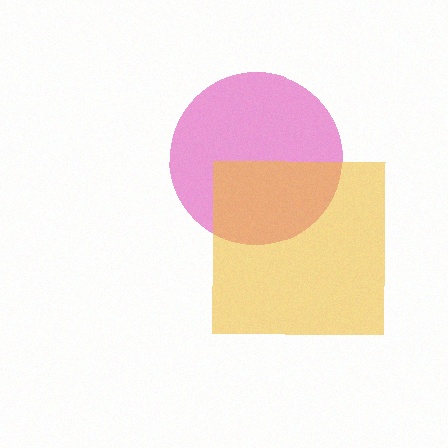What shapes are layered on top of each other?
The layered shapes are: a pink circle, a yellow square.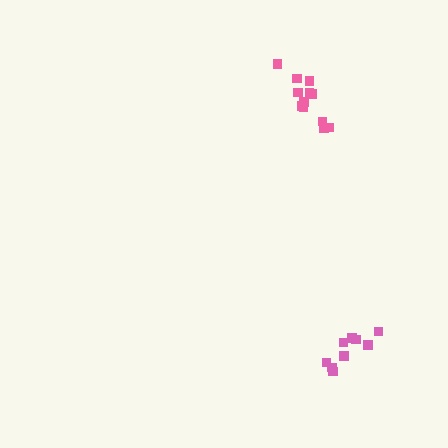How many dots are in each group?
Group 1: 9 dots, Group 2: 12 dots (21 total).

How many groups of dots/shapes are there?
There are 2 groups.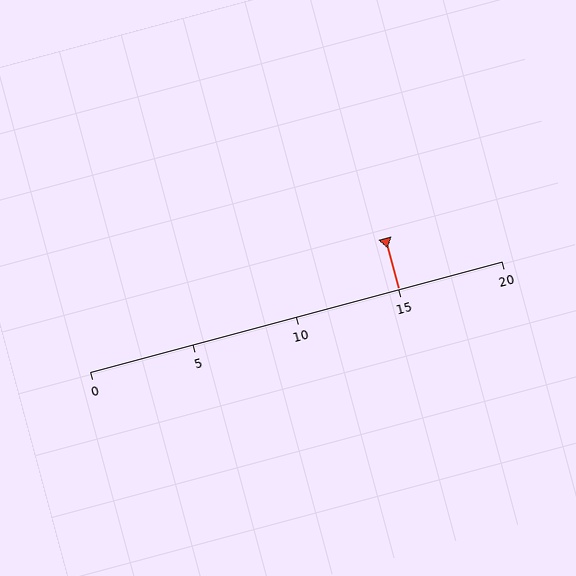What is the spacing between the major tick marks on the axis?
The major ticks are spaced 5 apart.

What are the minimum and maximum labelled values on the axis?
The axis runs from 0 to 20.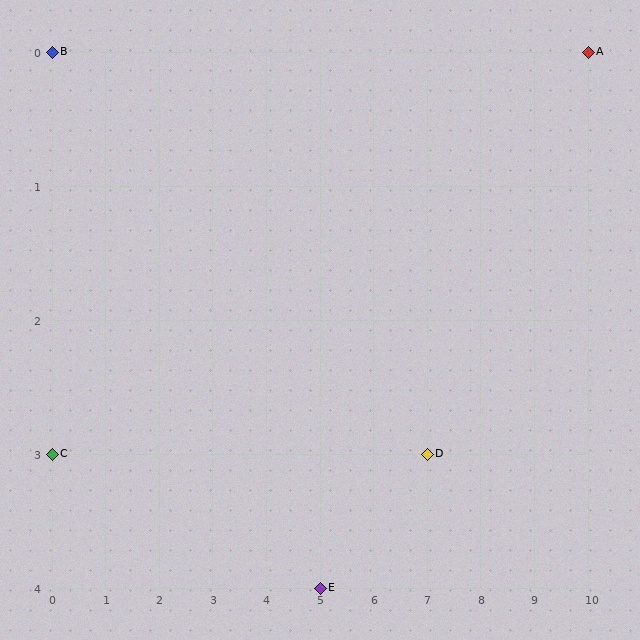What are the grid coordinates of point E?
Point E is at grid coordinates (5, 4).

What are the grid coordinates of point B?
Point B is at grid coordinates (0, 0).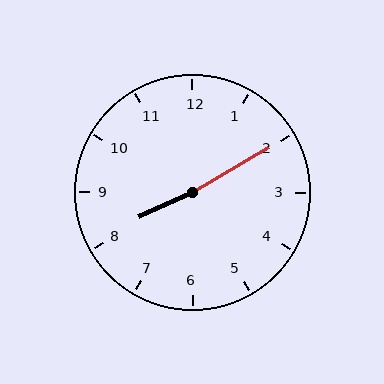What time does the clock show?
8:10.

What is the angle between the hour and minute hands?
Approximately 175 degrees.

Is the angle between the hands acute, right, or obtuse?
It is obtuse.